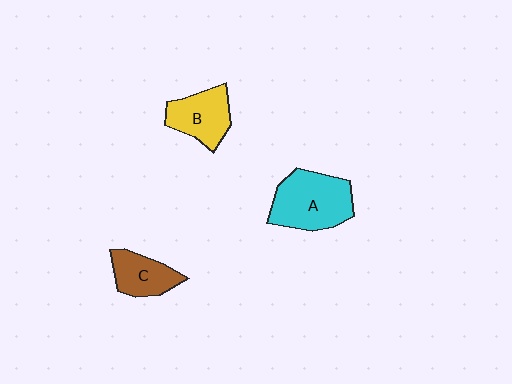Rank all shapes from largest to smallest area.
From largest to smallest: A (cyan), B (yellow), C (brown).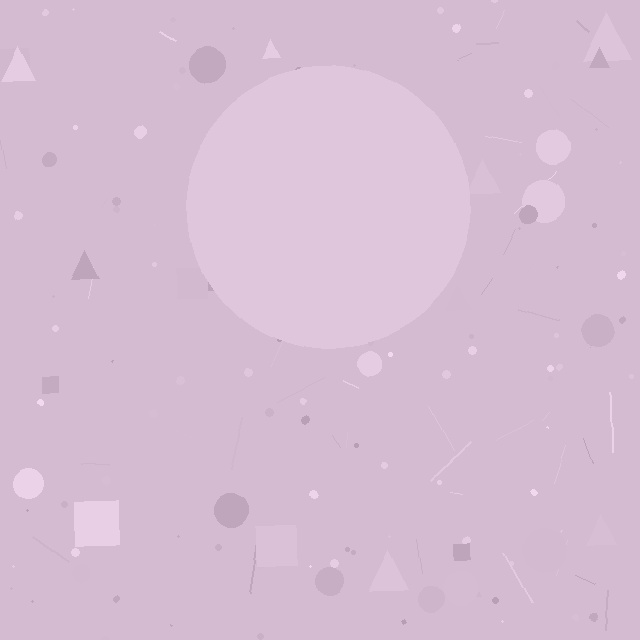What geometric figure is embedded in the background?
A circle is embedded in the background.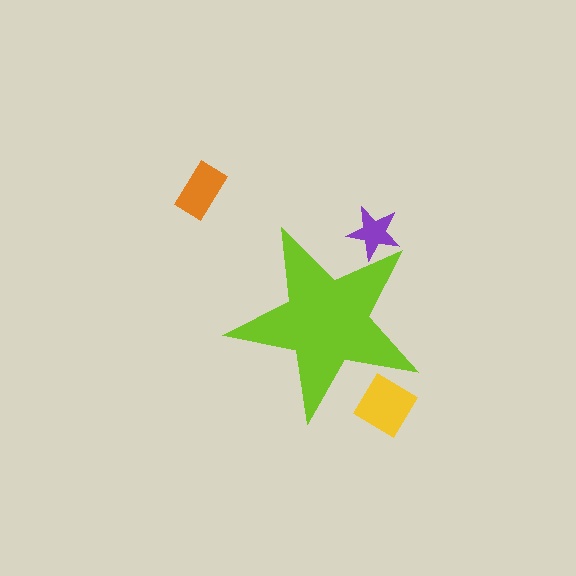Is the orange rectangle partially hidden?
No, the orange rectangle is fully visible.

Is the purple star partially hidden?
Yes, the purple star is partially hidden behind the lime star.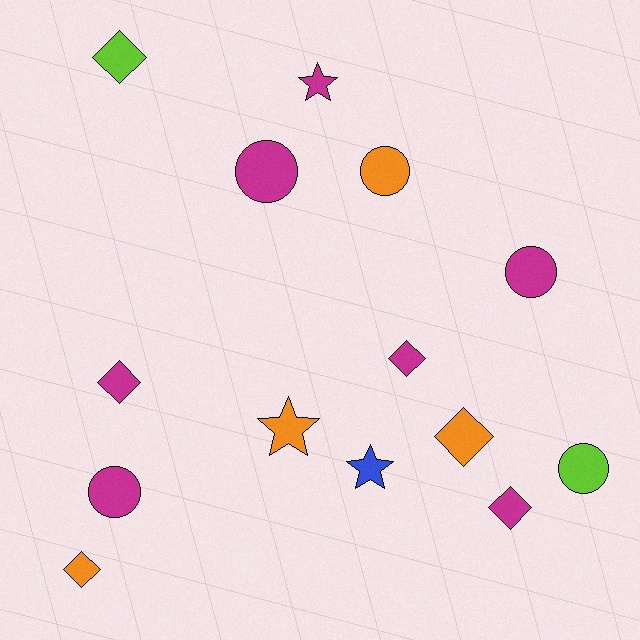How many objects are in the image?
There are 14 objects.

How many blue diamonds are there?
There are no blue diamonds.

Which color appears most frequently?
Magenta, with 7 objects.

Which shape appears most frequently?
Diamond, with 6 objects.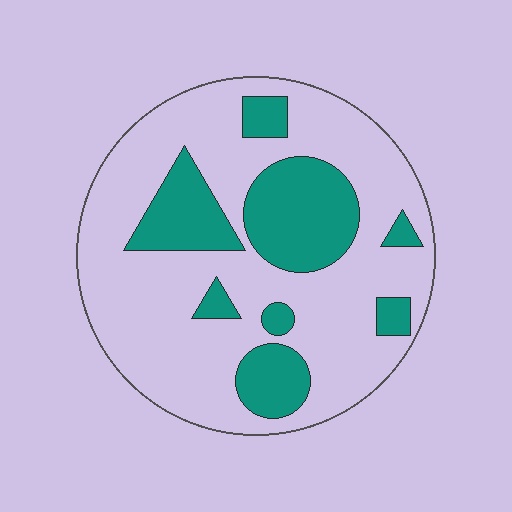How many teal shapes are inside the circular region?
8.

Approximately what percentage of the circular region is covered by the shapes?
Approximately 30%.